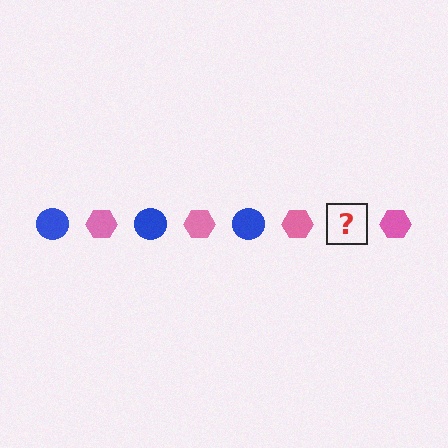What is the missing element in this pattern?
The missing element is a blue circle.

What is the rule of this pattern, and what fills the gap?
The rule is that the pattern alternates between blue circle and pink hexagon. The gap should be filled with a blue circle.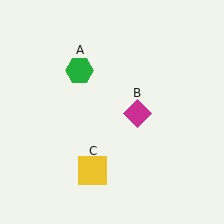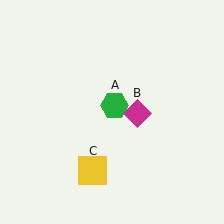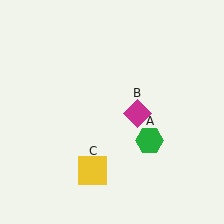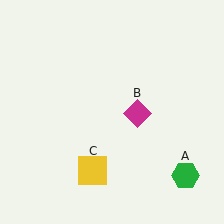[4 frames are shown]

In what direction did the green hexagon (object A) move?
The green hexagon (object A) moved down and to the right.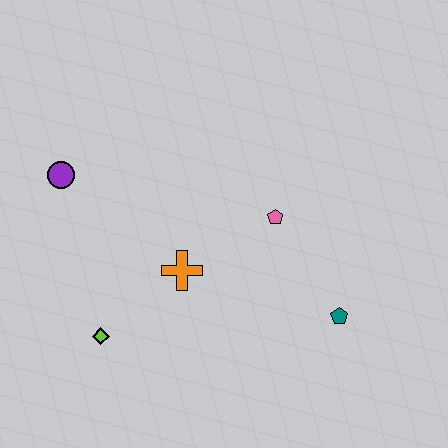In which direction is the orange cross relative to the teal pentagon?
The orange cross is to the left of the teal pentagon.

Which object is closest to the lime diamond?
The orange cross is closest to the lime diamond.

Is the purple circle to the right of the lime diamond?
No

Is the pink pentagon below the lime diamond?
No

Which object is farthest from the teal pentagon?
The purple circle is farthest from the teal pentagon.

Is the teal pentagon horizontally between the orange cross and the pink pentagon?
No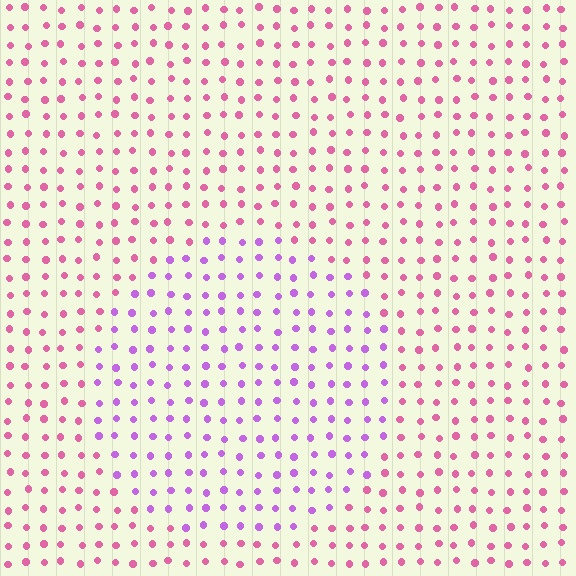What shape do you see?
I see a circle.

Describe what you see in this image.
The image is filled with small pink elements in a uniform arrangement. A circle-shaped region is visible where the elements are tinted to a slightly different hue, forming a subtle color boundary.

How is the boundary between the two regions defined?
The boundary is defined purely by a slight shift in hue (about 43 degrees). Spacing, size, and orientation are identical on both sides.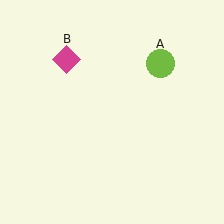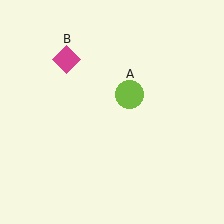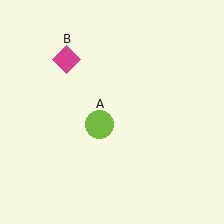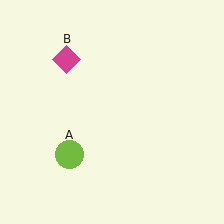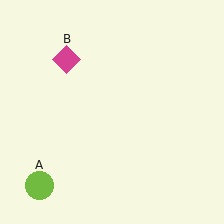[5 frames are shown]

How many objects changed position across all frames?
1 object changed position: lime circle (object A).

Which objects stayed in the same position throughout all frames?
Magenta diamond (object B) remained stationary.